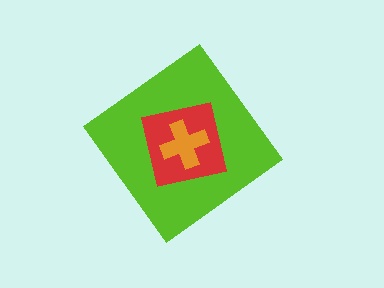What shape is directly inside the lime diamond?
The red square.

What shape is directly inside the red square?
The orange cross.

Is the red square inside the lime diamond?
Yes.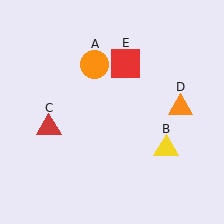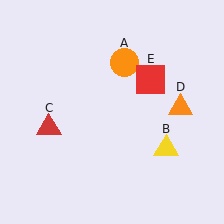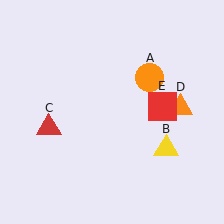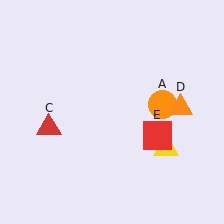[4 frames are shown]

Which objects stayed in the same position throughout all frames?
Yellow triangle (object B) and red triangle (object C) and orange triangle (object D) remained stationary.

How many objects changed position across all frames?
2 objects changed position: orange circle (object A), red square (object E).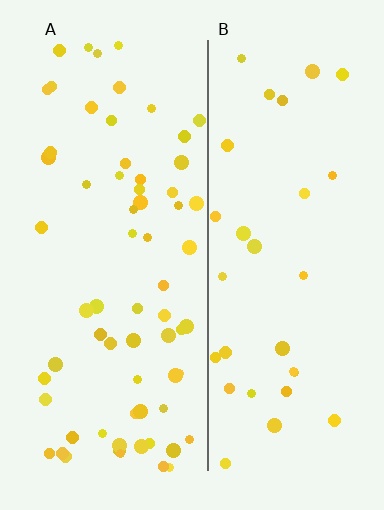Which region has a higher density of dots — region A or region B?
A (the left).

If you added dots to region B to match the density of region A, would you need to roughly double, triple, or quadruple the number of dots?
Approximately double.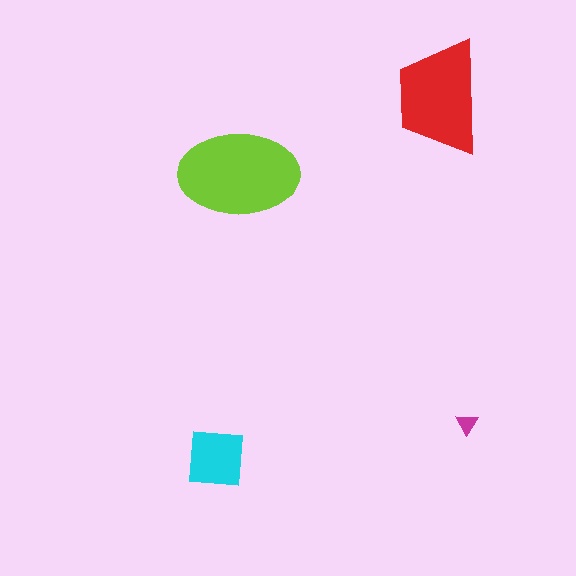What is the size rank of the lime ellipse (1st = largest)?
1st.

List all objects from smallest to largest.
The magenta triangle, the cyan square, the red trapezoid, the lime ellipse.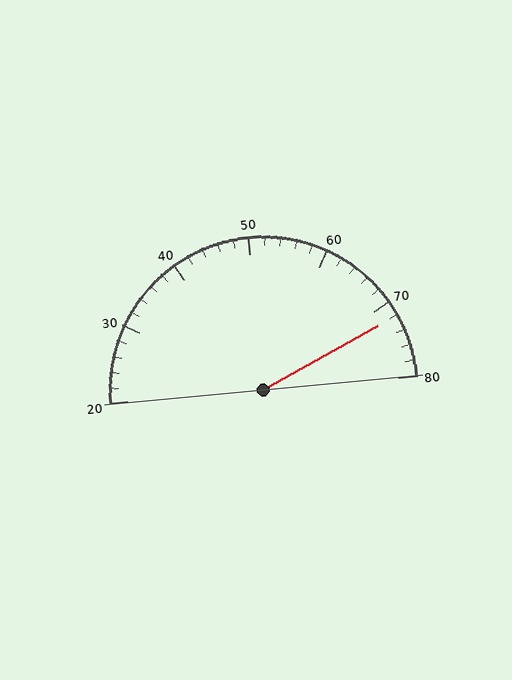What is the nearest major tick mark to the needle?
The nearest major tick mark is 70.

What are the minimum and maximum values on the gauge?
The gauge ranges from 20 to 80.